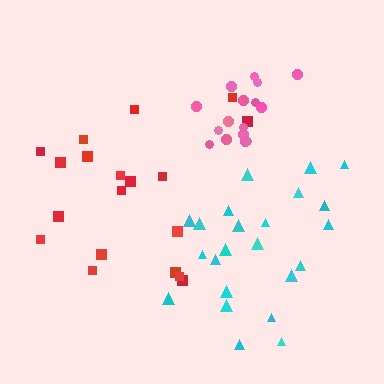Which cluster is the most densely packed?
Pink.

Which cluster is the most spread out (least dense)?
Red.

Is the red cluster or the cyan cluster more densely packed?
Cyan.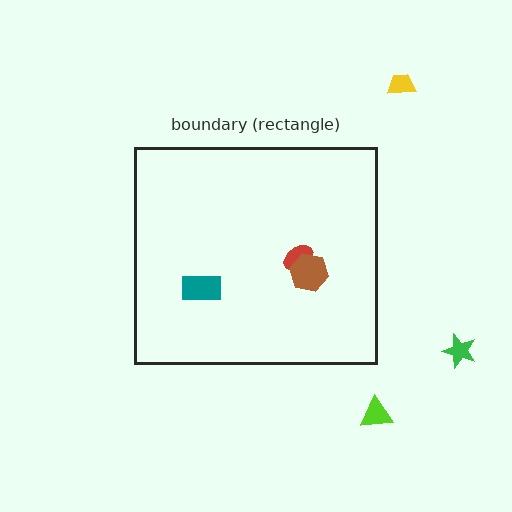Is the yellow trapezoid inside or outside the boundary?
Outside.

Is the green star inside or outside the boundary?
Outside.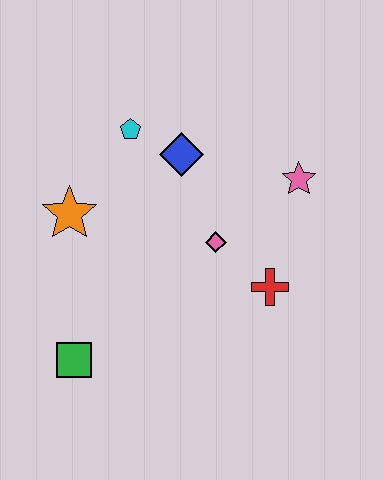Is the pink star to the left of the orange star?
No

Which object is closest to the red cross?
The pink diamond is closest to the red cross.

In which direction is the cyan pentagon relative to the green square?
The cyan pentagon is above the green square.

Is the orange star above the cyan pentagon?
No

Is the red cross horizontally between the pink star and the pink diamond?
Yes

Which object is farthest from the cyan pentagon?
The green square is farthest from the cyan pentagon.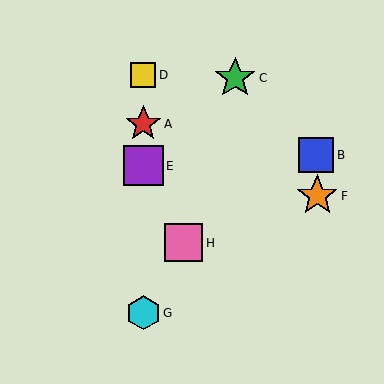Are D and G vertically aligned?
Yes, both are at x≈143.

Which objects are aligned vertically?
Objects A, D, E, G are aligned vertically.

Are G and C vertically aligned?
No, G is at x≈143 and C is at x≈235.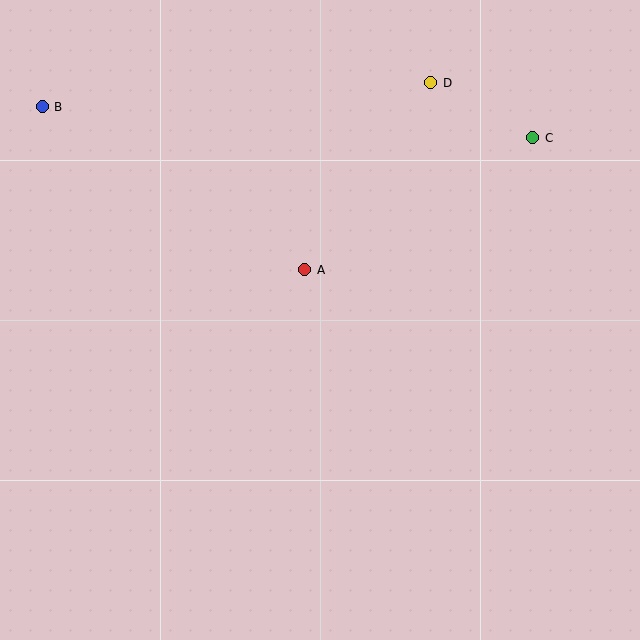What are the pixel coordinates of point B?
Point B is at (42, 107).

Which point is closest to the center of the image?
Point A at (305, 270) is closest to the center.